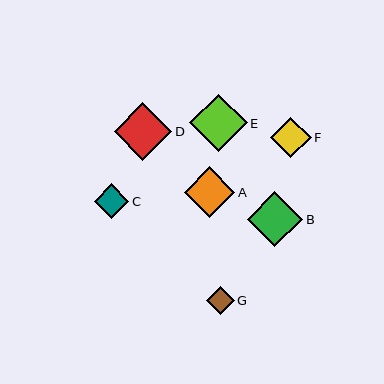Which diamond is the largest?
Diamond D is the largest with a size of approximately 57 pixels.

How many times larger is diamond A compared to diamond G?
Diamond A is approximately 1.8 times the size of diamond G.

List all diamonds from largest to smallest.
From largest to smallest: D, E, B, A, F, C, G.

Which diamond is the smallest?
Diamond G is the smallest with a size of approximately 28 pixels.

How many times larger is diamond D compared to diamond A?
Diamond D is approximately 1.1 times the size of diamond A.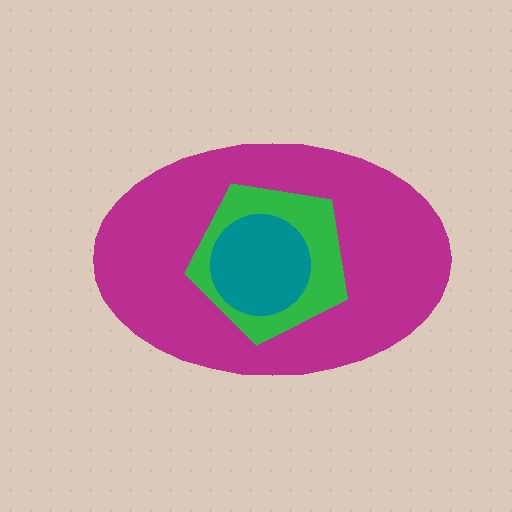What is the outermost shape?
The magenta ellipse.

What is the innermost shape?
The teal circle.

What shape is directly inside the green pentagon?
The teal circle.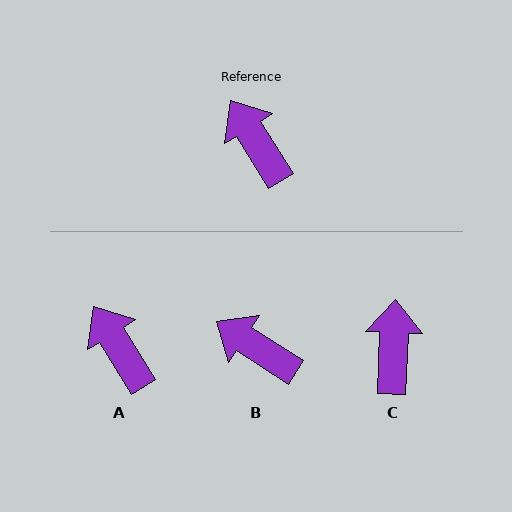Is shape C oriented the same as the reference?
No, it is off by about 35 degrees.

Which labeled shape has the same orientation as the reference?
A.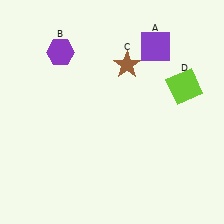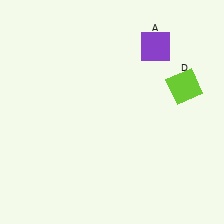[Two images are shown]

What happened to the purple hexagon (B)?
The purple hexagon (B) was removed in Image 2. It was in the top-left area of Image 1.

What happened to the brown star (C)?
The brown star (C) was removed in Image 2. It was in the top-right area of Image 1.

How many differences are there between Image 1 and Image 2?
There are 2 differences between the two images.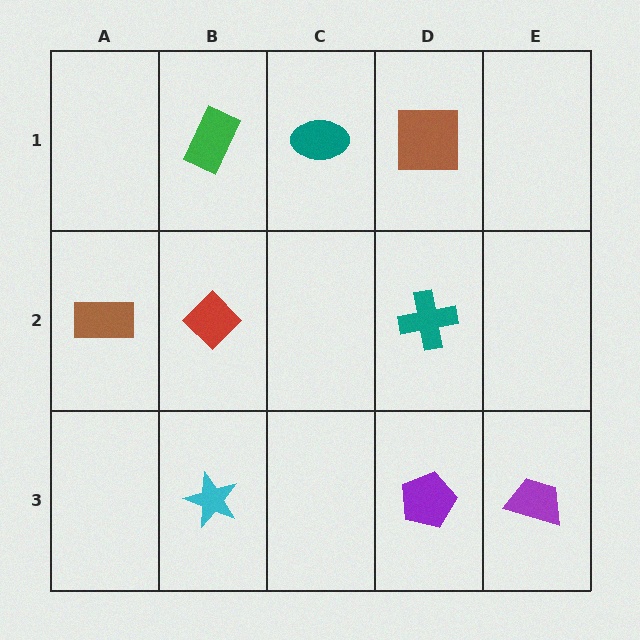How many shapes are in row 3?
3 shapes.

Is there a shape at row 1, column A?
No, that cell is empty.